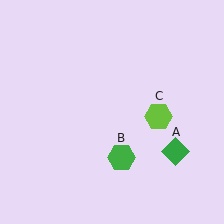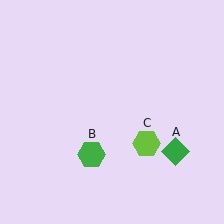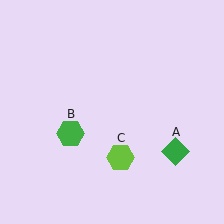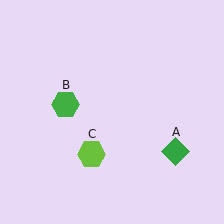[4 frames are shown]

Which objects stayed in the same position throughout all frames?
Green diamond (object A) remained stationary.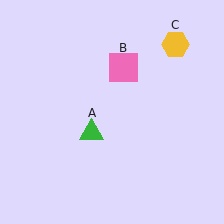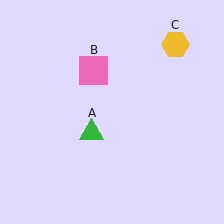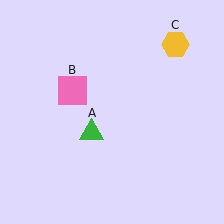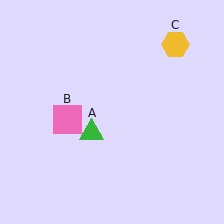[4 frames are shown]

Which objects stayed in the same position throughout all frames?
Green triangle (object A) and yellow hexagon (object C) remained stationary.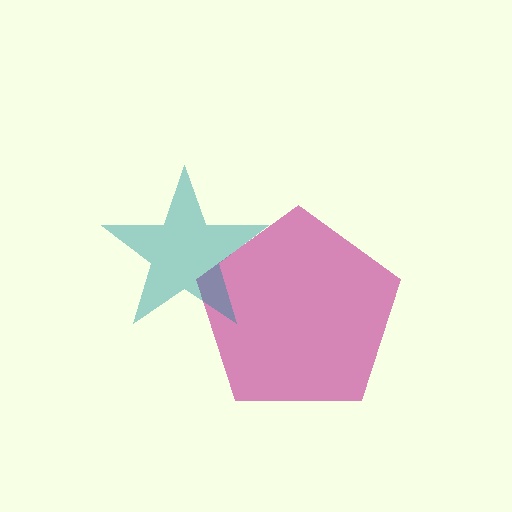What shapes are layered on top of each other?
The layered shapes are: a magenta pentagon, a teal star.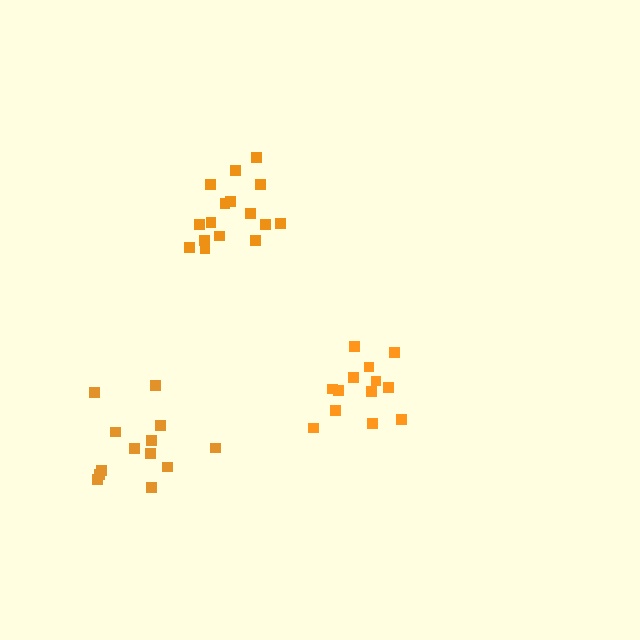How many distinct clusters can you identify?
There are 3 distinct clusters.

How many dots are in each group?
Group 1: 13 dots, Group 2: 13 dots, Group 3: 16 dots (42 total).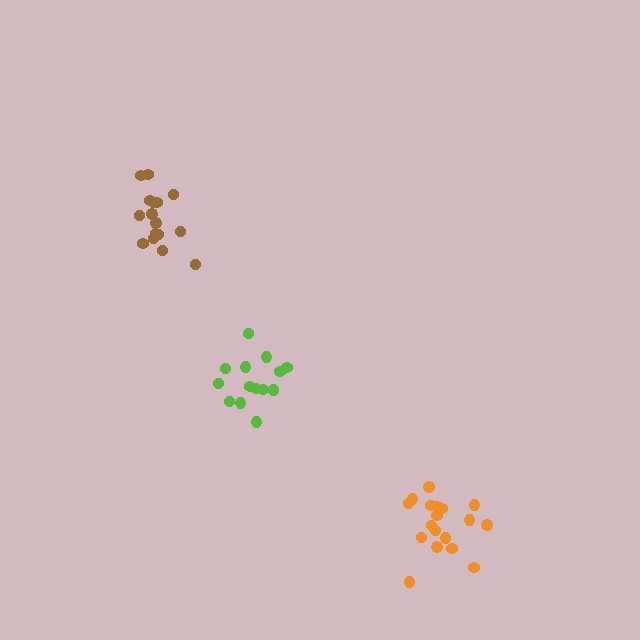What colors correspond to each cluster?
The clusters are colored: orange, lime, brown.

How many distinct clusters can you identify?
There are 3 distinct clusters.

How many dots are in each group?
Group 1: 18 dots, Group 2: 15 dots, Group 3: 16 dots (49 total).